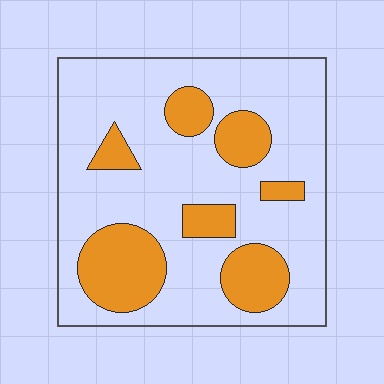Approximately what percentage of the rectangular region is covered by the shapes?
Approximately 25%.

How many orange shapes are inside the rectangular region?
7.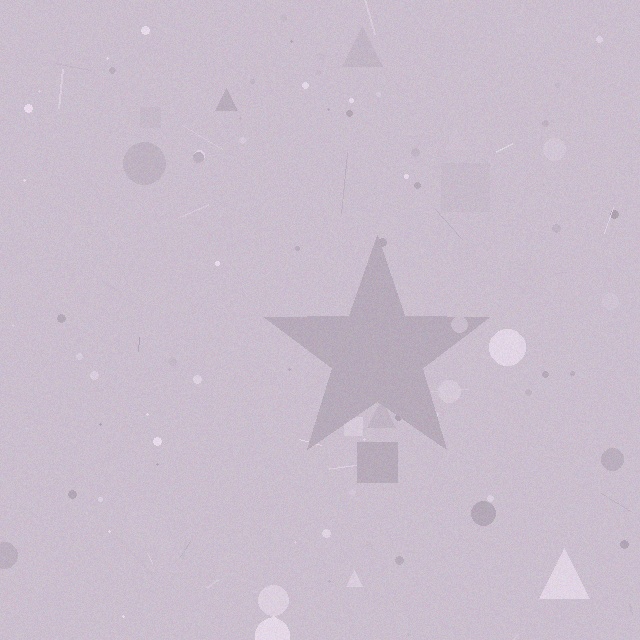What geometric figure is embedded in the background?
A star is embedded in the background.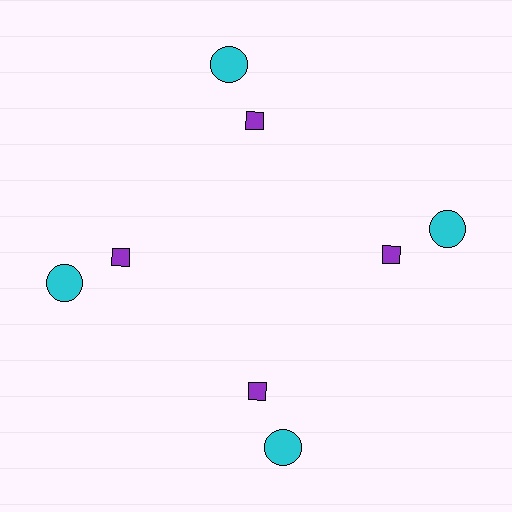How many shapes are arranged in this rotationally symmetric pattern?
There are 8 shapes, arranged in 4 groups of 2.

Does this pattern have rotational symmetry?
Yes, this pattern has 4-fold rotational symmetry. It looks the same after rotating 90 degrees around the center.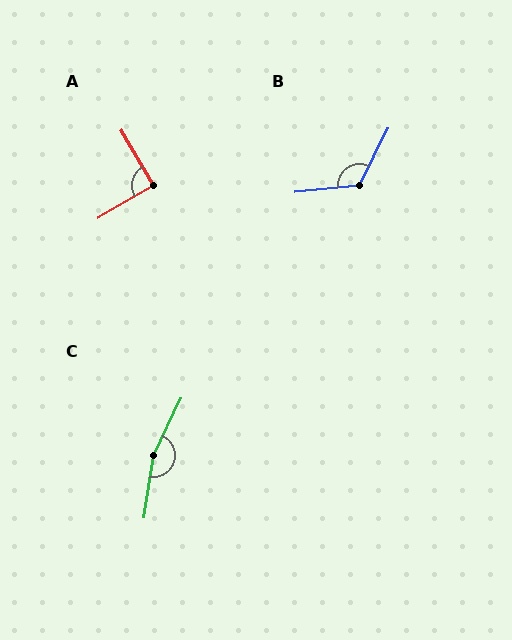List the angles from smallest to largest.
A (90°), B (122°), C (163°).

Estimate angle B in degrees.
Approximately 122 degrees.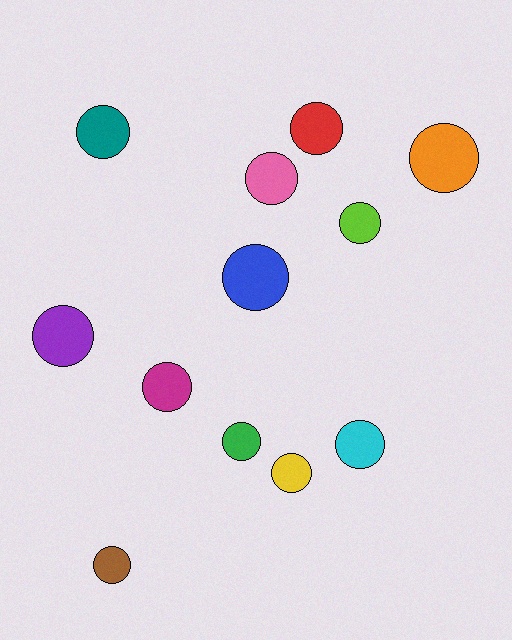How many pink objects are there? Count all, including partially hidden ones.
There is 1 pink object.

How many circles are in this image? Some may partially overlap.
There are 12 circles.